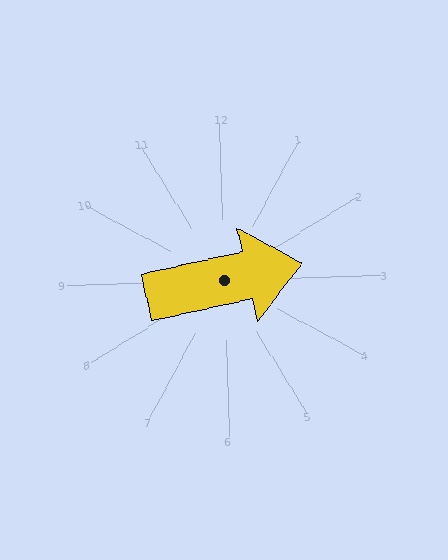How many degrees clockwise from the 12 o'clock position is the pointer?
Approximately 79 degrees.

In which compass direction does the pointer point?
East.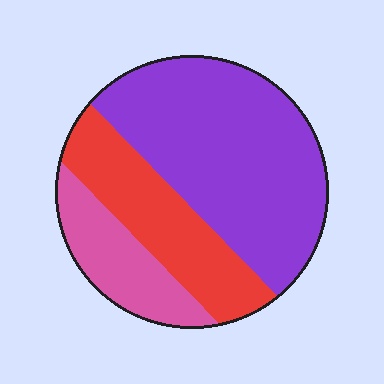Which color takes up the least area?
Pink, at roughly 20%.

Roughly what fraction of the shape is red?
Red covers 27% of the shape.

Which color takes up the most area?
Purple, at roughly 55%.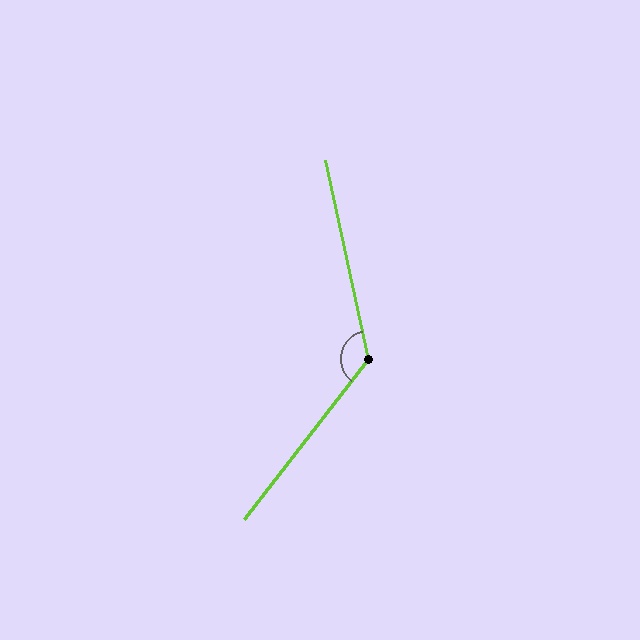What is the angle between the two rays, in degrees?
Approximately 130 degrees.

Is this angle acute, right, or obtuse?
It is obtuse.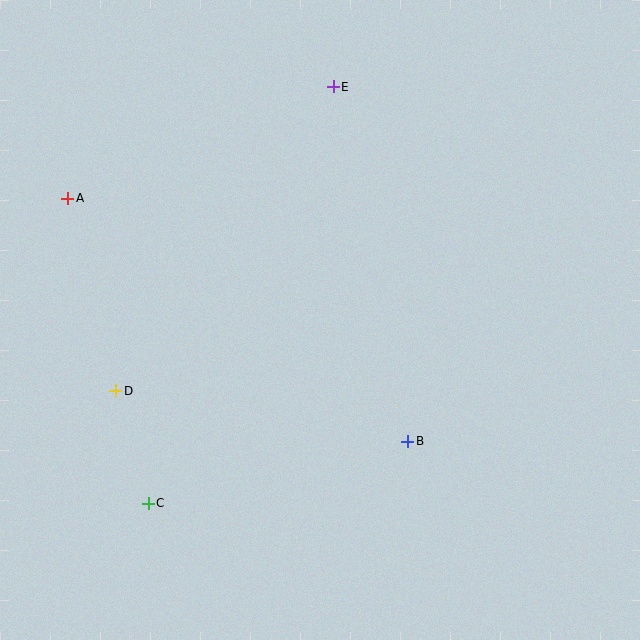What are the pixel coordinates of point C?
Point C is at (148, 503).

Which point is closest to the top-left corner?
Point A is closest to the top-left corner.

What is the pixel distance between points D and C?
The distance between D and C is 117 pixels.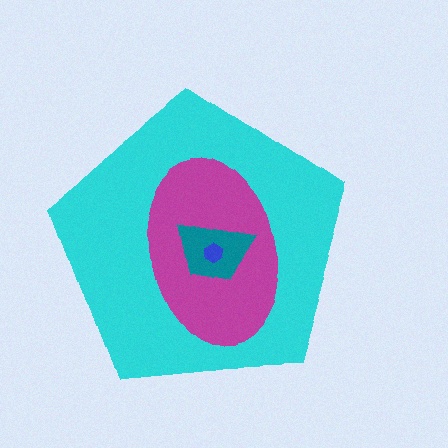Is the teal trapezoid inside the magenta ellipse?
Yes.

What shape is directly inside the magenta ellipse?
The teal trapezoid.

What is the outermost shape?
The cyan pentagon.